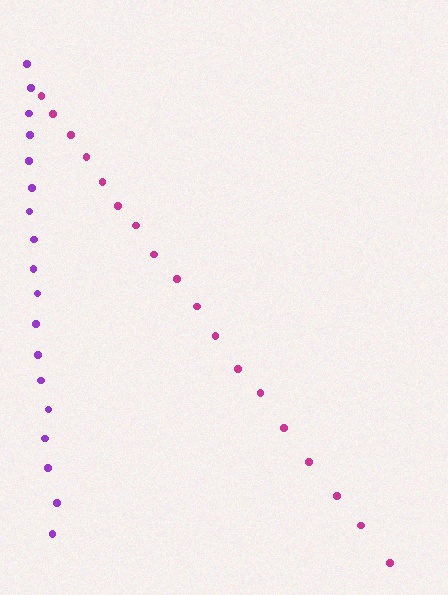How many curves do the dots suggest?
There are 2 distinct paths.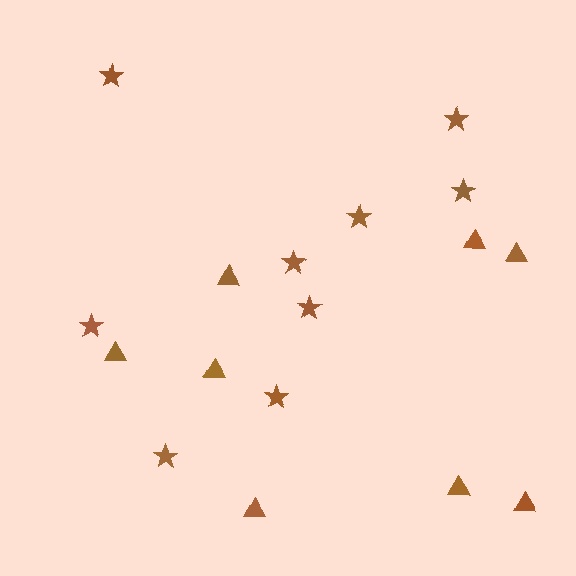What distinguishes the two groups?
There are 2 groups: one group of stars (9) and one group of triangles (8).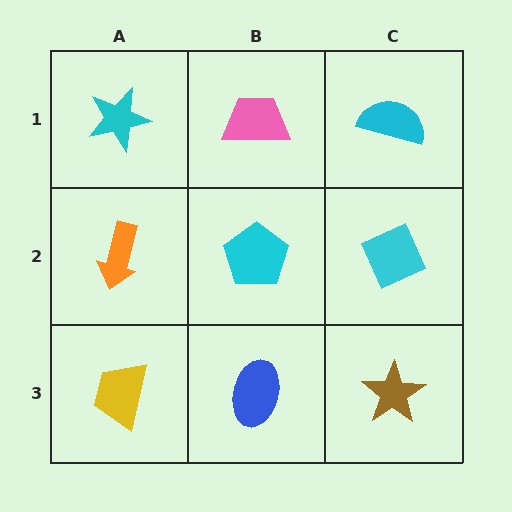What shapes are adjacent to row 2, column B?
A pink trapezoid (row 1, column B), a blue ellipse (row 3, column B), an orange arrow (row 2, column A), a cyan diamond (row 2, column C).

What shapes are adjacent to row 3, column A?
An orange arrow (row 2, column A), a blue ellipse (row 3, column B).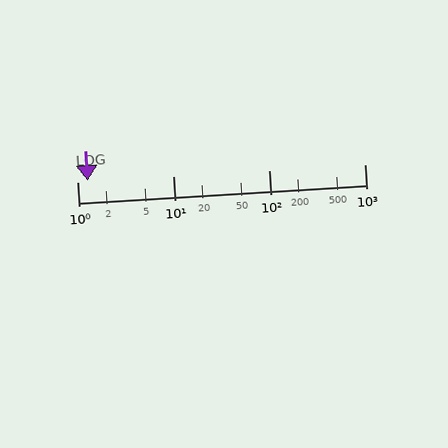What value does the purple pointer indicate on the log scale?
The pointer indicates approximately 1.3.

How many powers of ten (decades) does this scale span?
The scale spans 3 decades, from 1 to 1000.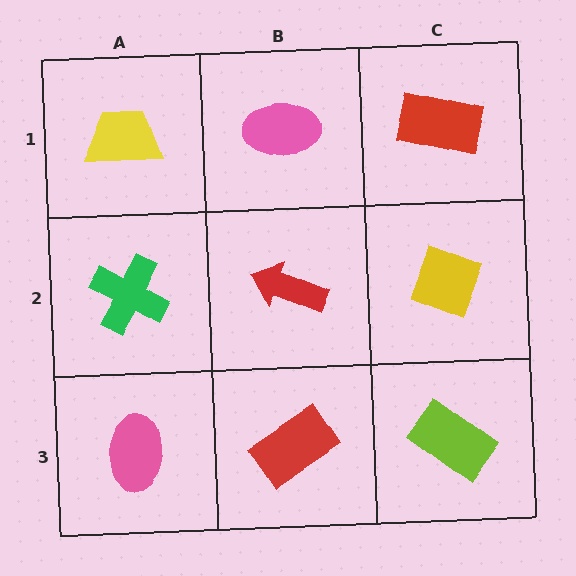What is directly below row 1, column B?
A red arrow.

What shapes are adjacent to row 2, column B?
A pink ellipse (row 1, column B), a red rectangle (row 3, column B), a green cross (row 2, column A), a yellow diamond (row 2, column C).